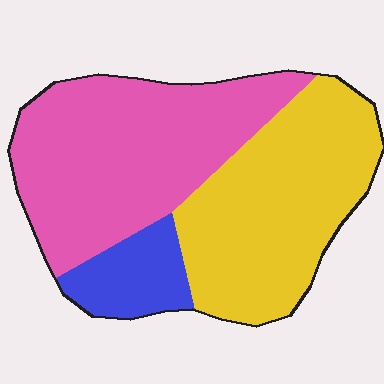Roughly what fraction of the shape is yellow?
Yellow takes up between a third and a half of the shape.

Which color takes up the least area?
Blue, at roughly 10%.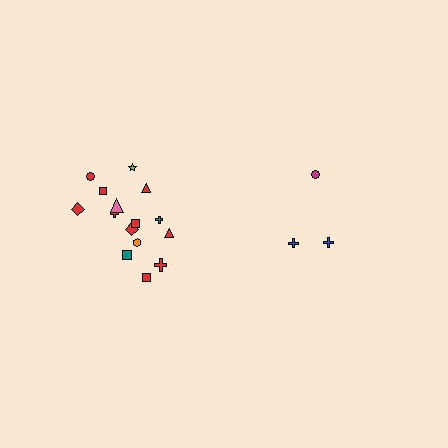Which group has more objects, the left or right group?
The left group.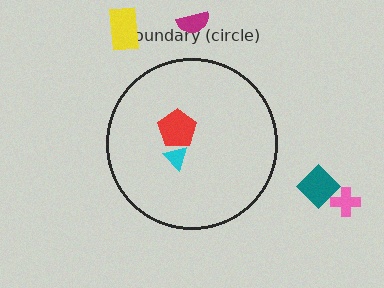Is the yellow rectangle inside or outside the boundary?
Outside.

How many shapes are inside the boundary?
2 inside, 4 outside.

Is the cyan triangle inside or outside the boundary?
Inside.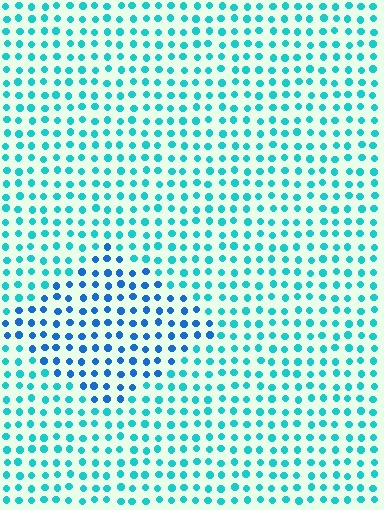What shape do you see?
I see a diamond.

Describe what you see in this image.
The image is filled with small cyan elements in a uniform arrangement. A diamond-shaped region is visible where the elements are tinted to a slightly different hue, forming a subtle color boundary.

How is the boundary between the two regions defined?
The boundary is defined purely by a slight shift in hue (about 34 degrees). Spacing, size, and orientation are identical on both sides.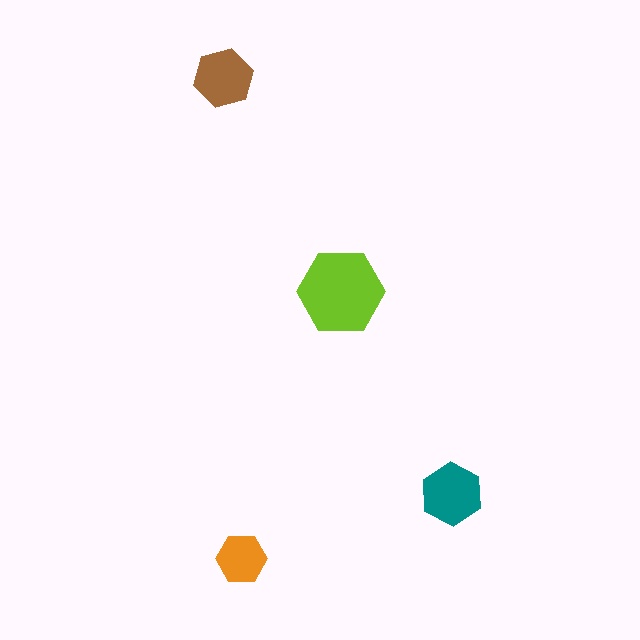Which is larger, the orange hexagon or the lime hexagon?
The lime one.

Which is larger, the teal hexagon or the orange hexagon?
The teal one.